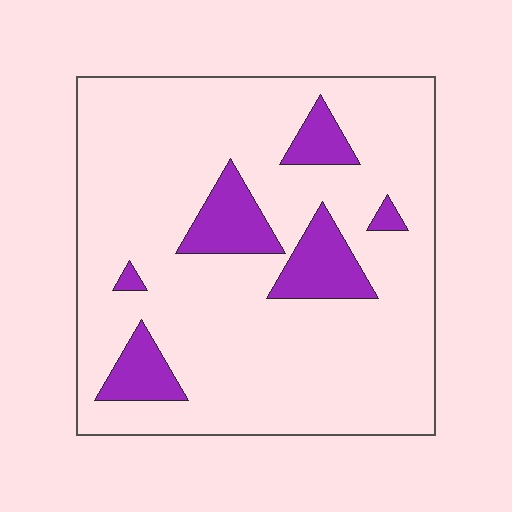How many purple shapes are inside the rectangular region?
6.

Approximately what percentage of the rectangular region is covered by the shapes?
Approximately 15%.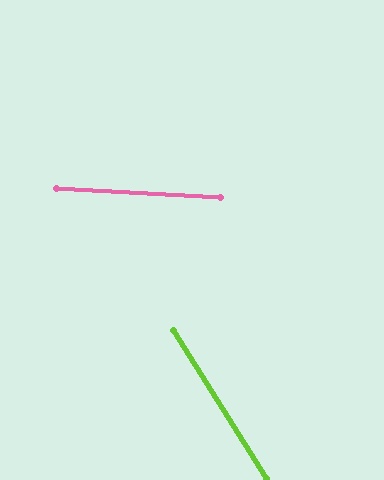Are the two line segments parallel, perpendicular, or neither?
Neither parallel nor perpendicular — they differ by about 55°.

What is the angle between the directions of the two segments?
Approximately 55 degrees.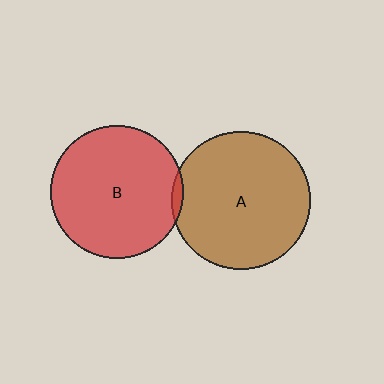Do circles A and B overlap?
Yes.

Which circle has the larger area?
Circle A (brown).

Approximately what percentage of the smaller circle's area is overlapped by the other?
Approximately 5%.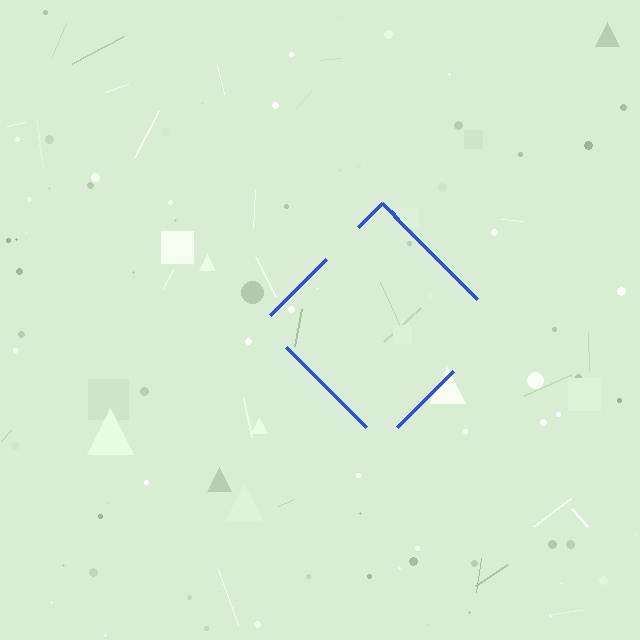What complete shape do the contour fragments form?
The contour fragments form a diamond.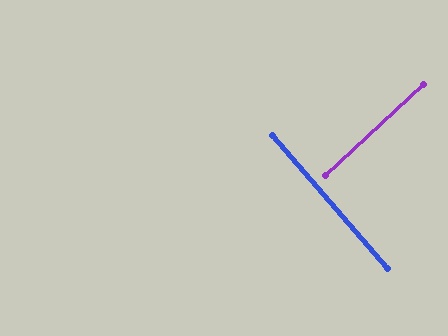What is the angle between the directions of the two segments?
Approximately 88 degrees.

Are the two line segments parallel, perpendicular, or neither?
Perpendicular — they meet at approximately 88°.